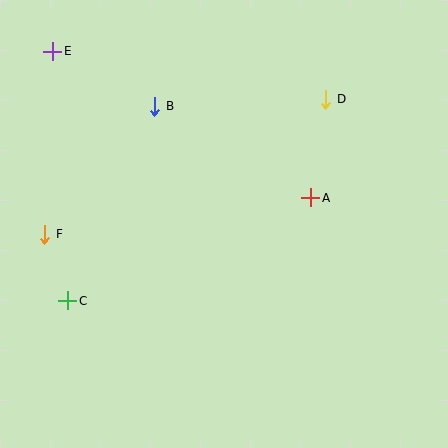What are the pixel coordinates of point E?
Point E is at (53, 51).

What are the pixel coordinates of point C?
Point C is at (68, 301).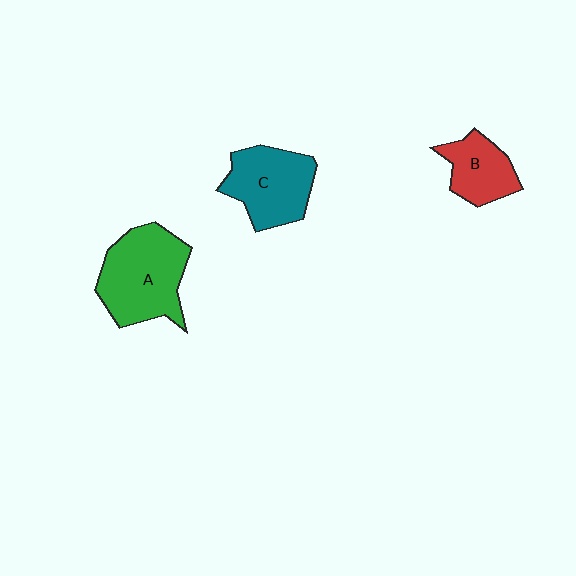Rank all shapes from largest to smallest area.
From largest to smallest: A (green), C (teal), B (red).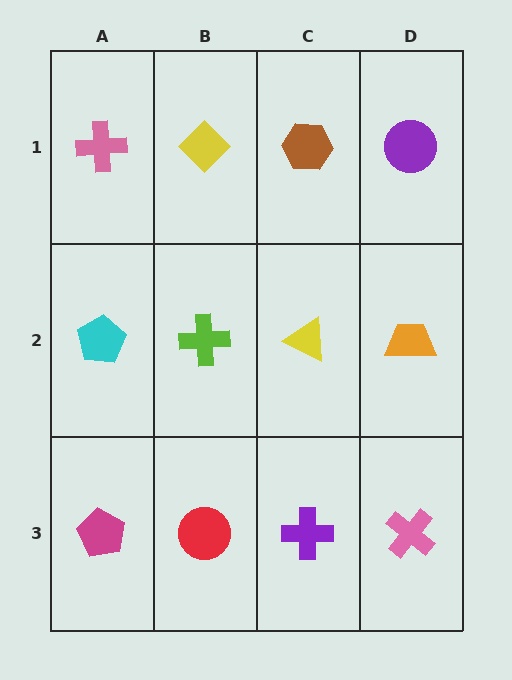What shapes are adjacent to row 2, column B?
A yellow diamond (row 1, column B), a red circle (row 3, column B), a cyan pentagon (row 2, column A), a yellow triangle (row 2, column C).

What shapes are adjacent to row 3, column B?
A lime cross (row 2, column B), a magenta pentagon (row 3, column A), a purple cross (row 3, column C).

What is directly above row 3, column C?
A yellow triangle.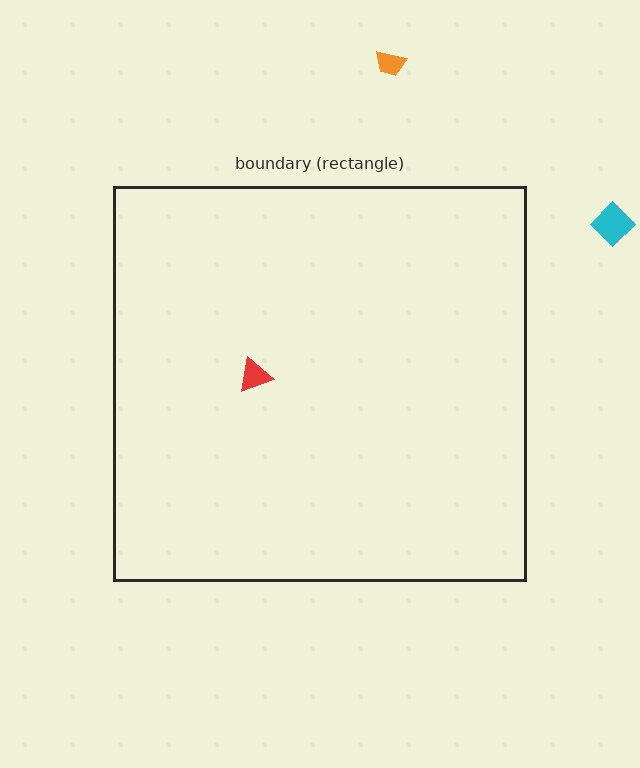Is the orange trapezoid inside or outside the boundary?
Outside.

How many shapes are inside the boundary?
1 inside, 2 outside.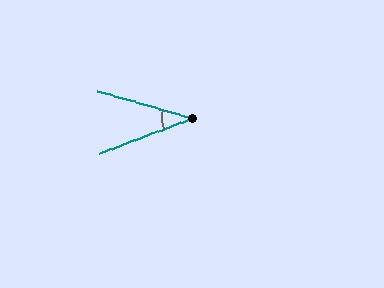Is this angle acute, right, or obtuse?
It is acute.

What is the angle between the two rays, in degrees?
Approximately 37 degrees.